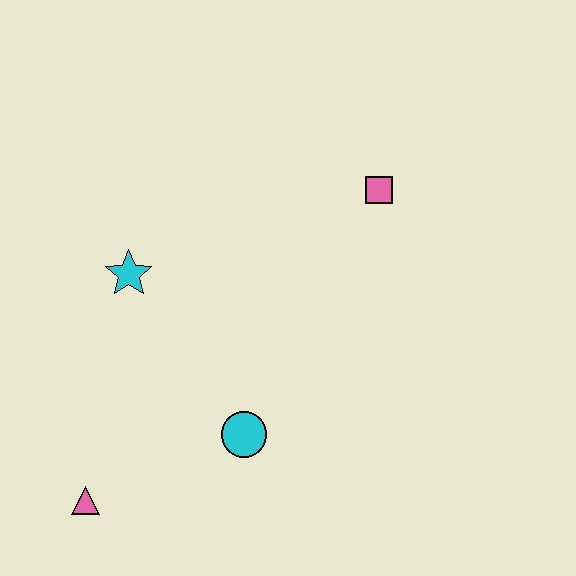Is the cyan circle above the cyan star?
No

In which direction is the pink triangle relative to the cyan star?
The pink triangle is below the cyan star.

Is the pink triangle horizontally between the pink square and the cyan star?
No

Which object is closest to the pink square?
The cyan star is closest to the pink square.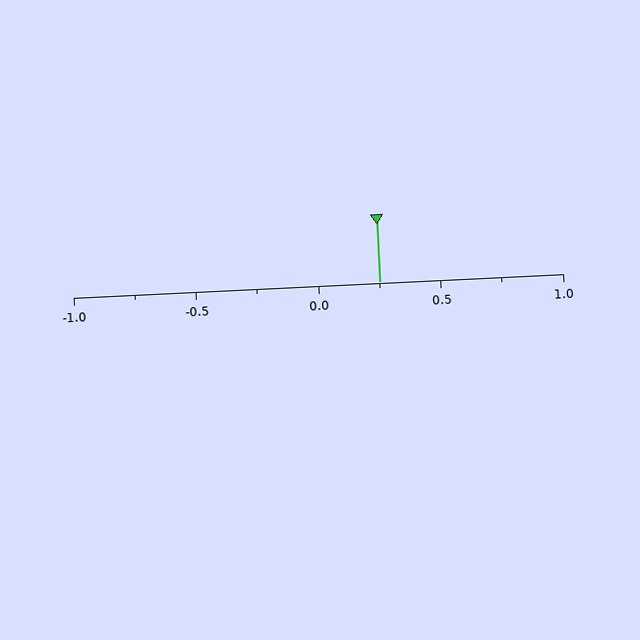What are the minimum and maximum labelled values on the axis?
The axis runs from -1.0 to 1.0.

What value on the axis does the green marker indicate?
The marker indicates approximately 0.25.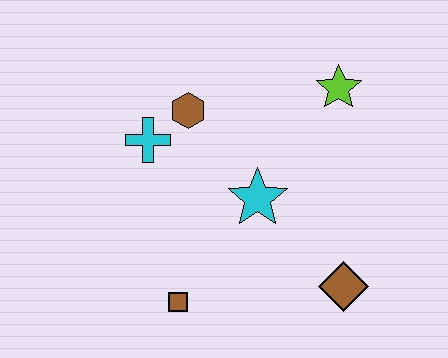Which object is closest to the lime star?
The cyan star is closest to the lime star.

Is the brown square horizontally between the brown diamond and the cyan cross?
Yes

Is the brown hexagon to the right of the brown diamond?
No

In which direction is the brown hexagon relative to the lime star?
The brown hexagon is to the left of the lime star.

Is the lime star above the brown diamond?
Yes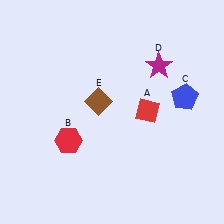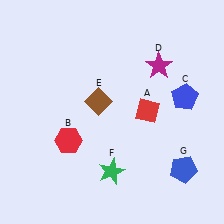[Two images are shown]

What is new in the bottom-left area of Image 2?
A green star (F) was added in the bottom-left area of Image 2.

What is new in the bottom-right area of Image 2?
A blue pentagon (G) was added in the bottom-right area of Image 2.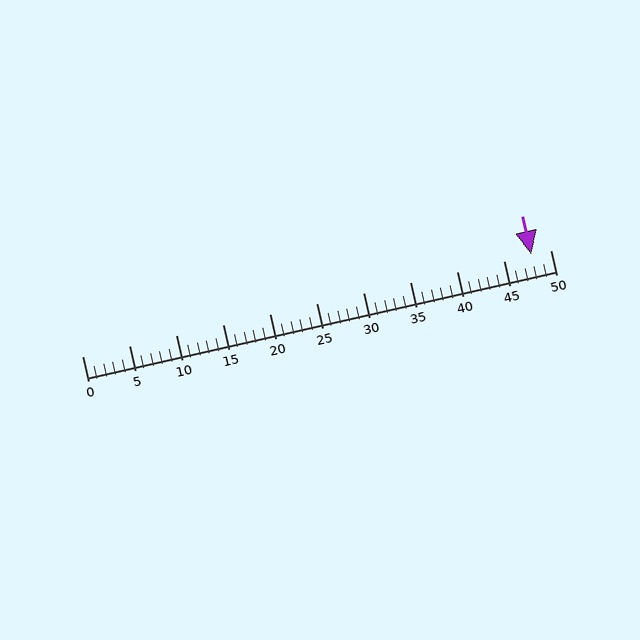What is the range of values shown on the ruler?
The ruler shows values from 0 to 50.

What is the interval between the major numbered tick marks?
The major tick marks are spaced 5 units apart.